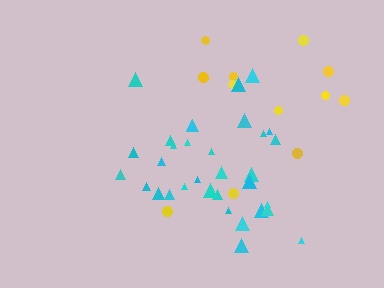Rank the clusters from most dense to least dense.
cyan, yellow.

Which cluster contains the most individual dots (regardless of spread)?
Cyan (33).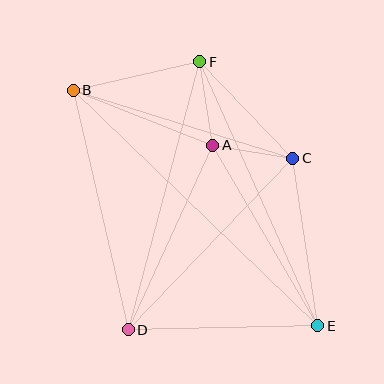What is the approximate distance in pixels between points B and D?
The distance between B and D is approximately 246 pixels.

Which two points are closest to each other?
Points A and C are closest to each other.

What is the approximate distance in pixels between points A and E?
The distance between A and E is approximately 209 pixels.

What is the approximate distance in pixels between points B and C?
The distance between B and C is approximately 229 pixels.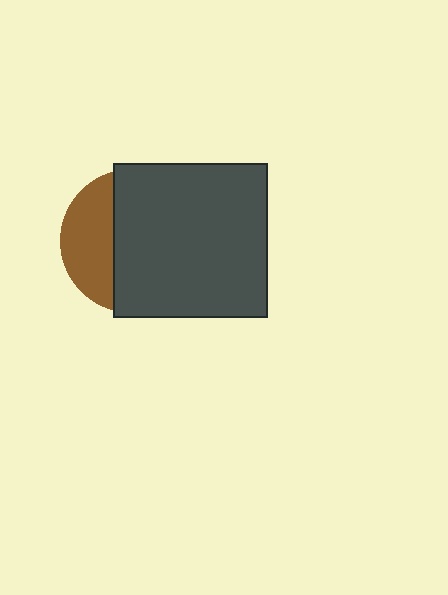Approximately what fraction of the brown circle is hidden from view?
Roughly 66% of the brown circle is hidden behind the dark gray square.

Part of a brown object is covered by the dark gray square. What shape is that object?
It is a circle.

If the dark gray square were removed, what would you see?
You would see the complete brown circle.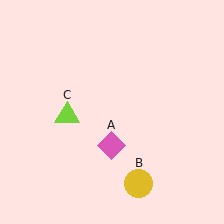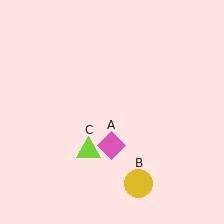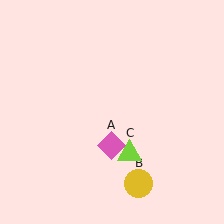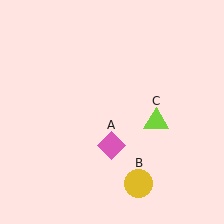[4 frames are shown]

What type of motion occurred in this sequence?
The lime triangle (object C) rotated counterclockwise around the center of the scene.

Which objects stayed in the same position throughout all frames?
Pink diamond (object A) and yellow circle (object B) remained stationary.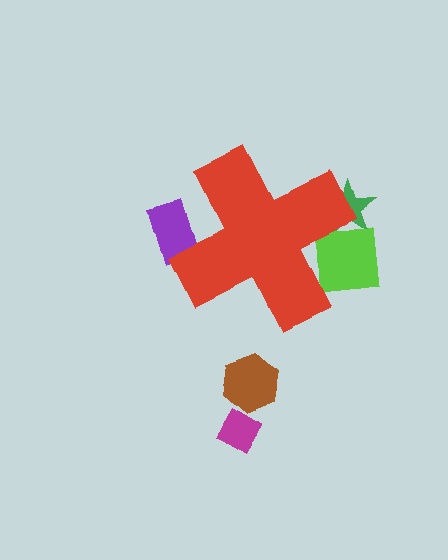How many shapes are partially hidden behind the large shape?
3 shapes are partially hidden.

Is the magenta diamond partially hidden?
No, the magenta diamond is fully visible.